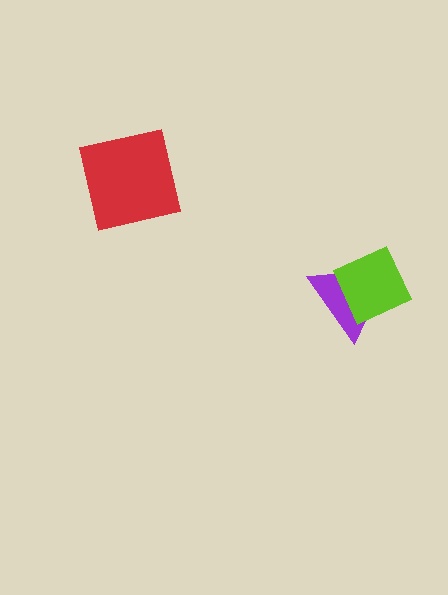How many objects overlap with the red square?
0 objects overlap with the red square.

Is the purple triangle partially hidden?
Yes, it is partially covered by another shape.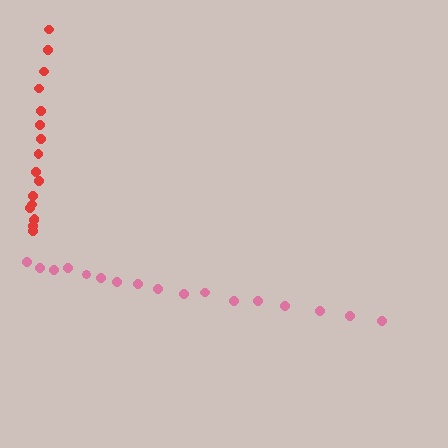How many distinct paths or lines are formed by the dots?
There are 2 distinct paths.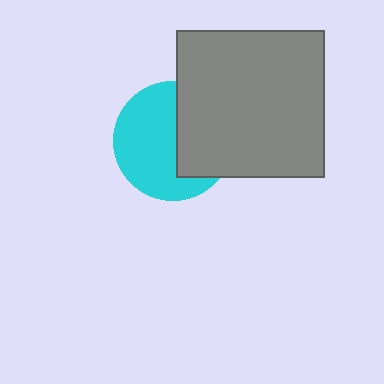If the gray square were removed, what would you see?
You would see the complete cyan circle.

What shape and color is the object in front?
The object in front is a gray square.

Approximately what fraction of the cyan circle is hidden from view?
Roughly 41% of the cyan circle is hidden behind the gray square.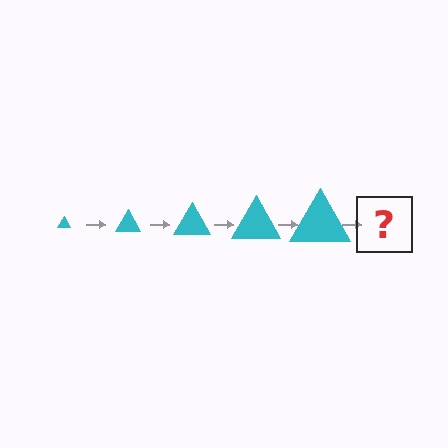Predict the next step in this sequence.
The next step is a cyan triangle, larger than the previous one.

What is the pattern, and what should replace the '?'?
The pattern is that the triangle gets progressively larger each step. The '?' should be a cyan triangle, larger than the previous one.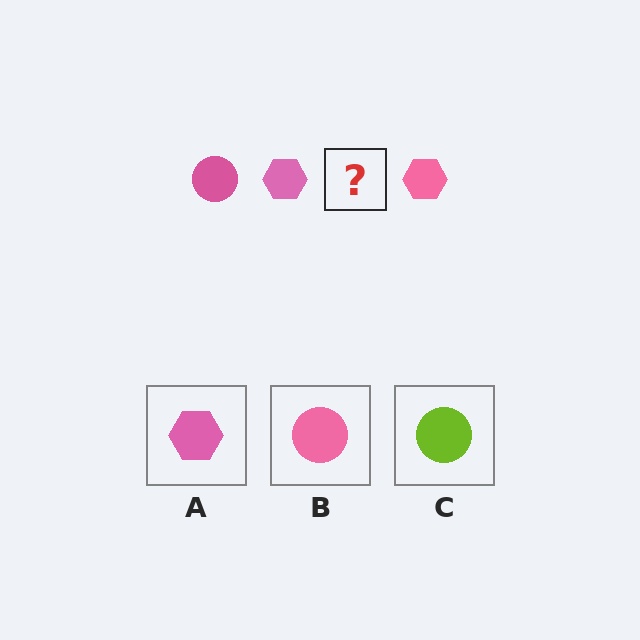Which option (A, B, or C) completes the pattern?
B.